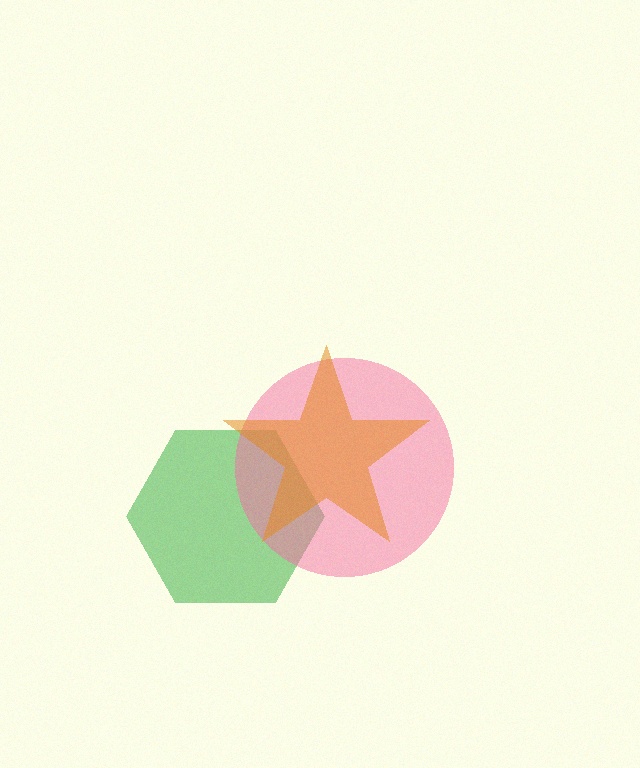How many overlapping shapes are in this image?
There are 3 overlapping shapes in the image.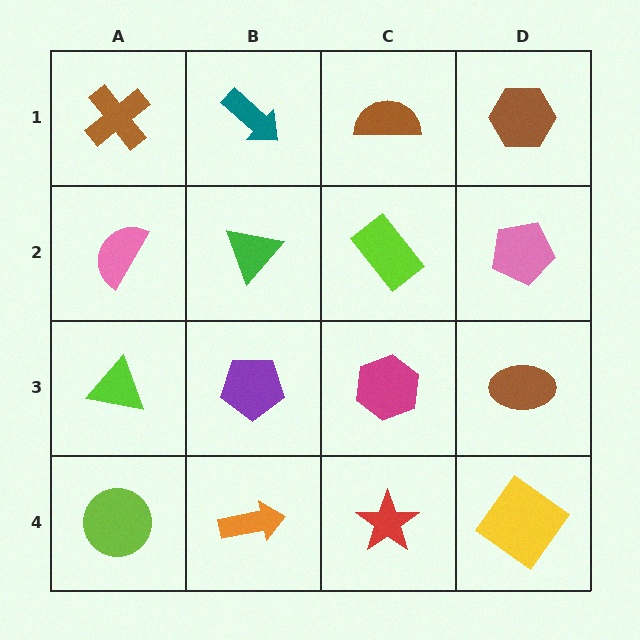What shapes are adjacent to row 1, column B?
A green triangle (row 2, column B), a brown cross (row 1, column A), a brown semicircle (row 1, column C).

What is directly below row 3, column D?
A yellow diamond.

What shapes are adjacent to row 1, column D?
A pink pentagon (row 2, column D), a brown semicircle (row 1, column C).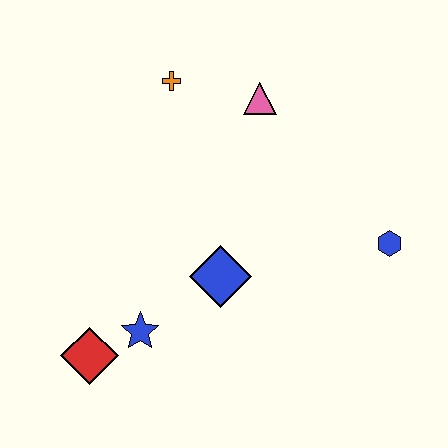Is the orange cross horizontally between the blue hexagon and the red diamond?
Yes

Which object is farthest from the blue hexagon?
The red diamond is farthest from the blue hexagon.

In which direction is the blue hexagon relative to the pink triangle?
The blue hexagon is below the pink triangle.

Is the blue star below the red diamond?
No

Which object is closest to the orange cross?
The pink triangle is closest to the orange cross.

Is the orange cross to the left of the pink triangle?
Yes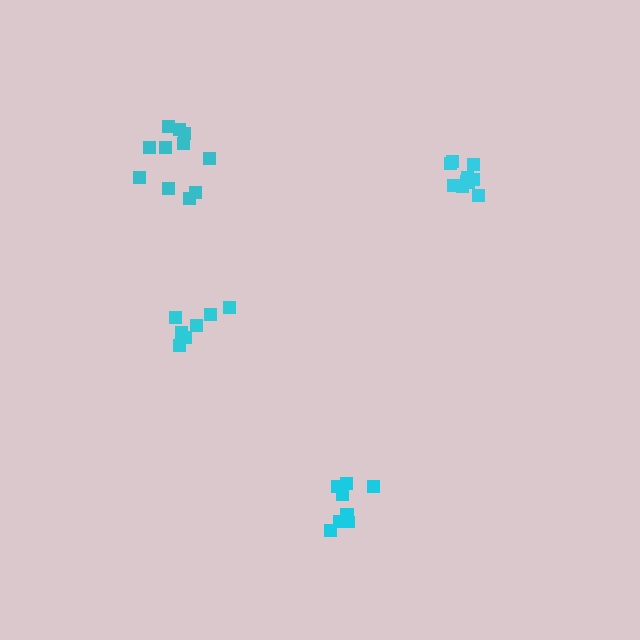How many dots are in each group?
Group 1: 7 dots, Group 2: 9 dots, Group 3: 11 dots, Group 4: 10 dots (37 total).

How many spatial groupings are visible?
There are 4 spatial groupings.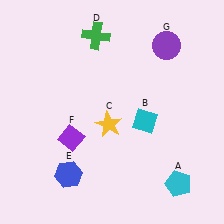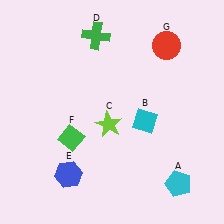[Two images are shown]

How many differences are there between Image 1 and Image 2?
There are 3 differences between the two images.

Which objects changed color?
C changed from yellow to lime. F changed from purple to green. G changed from purple to red.